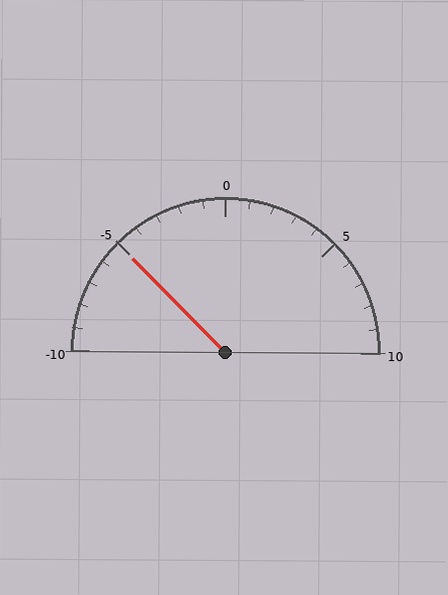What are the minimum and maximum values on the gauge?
The gauge ranges from -10 to 10.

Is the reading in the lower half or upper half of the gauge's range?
The reading is in the lower half of the range (-10 to 10).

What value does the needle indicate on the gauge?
The needle indicates approximately -5.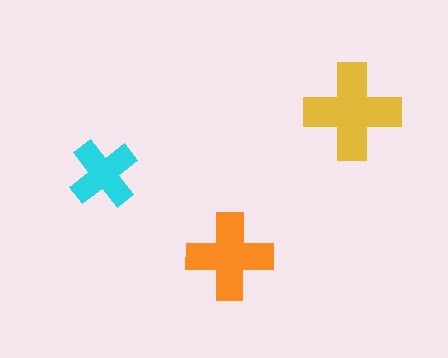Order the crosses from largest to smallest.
the yellow one, the orange one, the cyan one.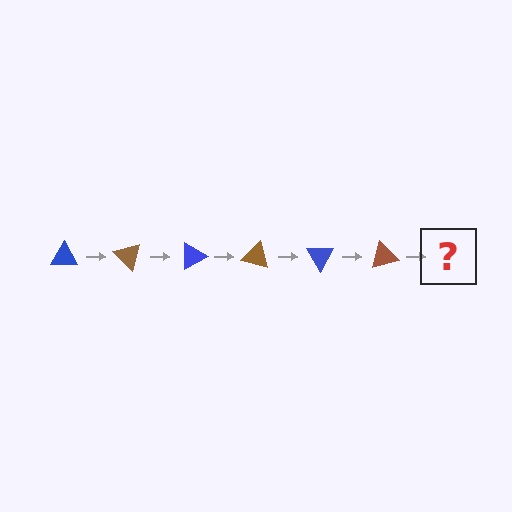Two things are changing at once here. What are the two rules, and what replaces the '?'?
The two rules are that it rotates 45 degrees each step and the color cycles through blue and brown. The '?' should be a blue triangle, rotated 270 degrees from the start.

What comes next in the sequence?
The next element should be a blue triangle, rotated 270 degrees from the start.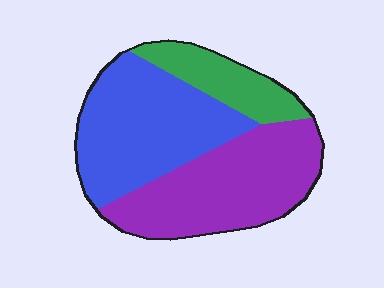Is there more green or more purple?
Purple.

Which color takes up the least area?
Green, at roughly 15%.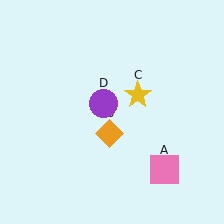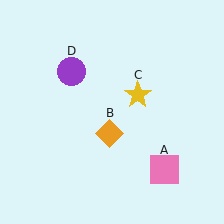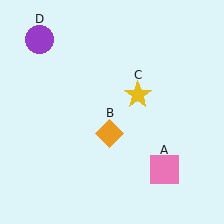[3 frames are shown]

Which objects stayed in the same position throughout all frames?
Pink square (object A) and orange diamond (object B) and yellow star (object C) remained stationary.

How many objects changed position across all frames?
1 object changed position: purple circle (object D).